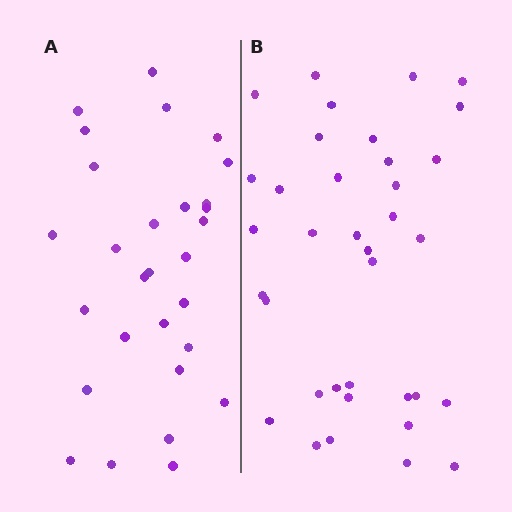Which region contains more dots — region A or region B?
Region B (the right region) has more dots.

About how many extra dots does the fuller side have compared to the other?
Region B has roughly 8 or so more dots than region A.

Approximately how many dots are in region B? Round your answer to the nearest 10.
About 40 dots. (The exact count is 36, which rounds to 40.)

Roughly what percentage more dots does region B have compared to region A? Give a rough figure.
About 25% more.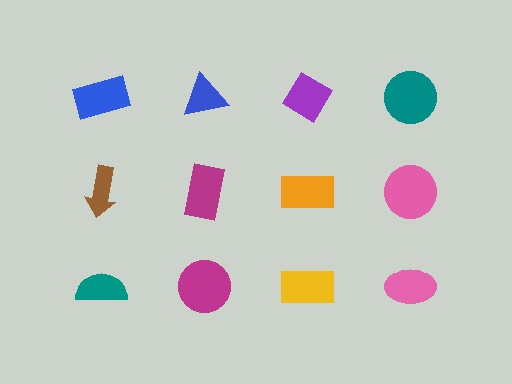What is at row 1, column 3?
A purple diamond.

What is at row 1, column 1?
A blue rectangle.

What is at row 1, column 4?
A teal circle.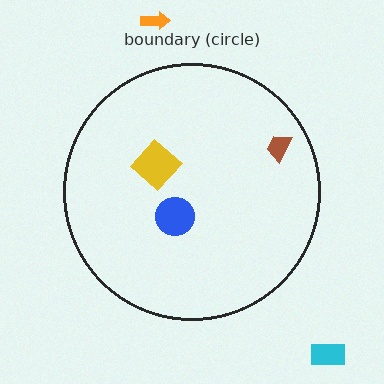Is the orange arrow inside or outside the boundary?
Outside.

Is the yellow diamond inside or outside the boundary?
Inside.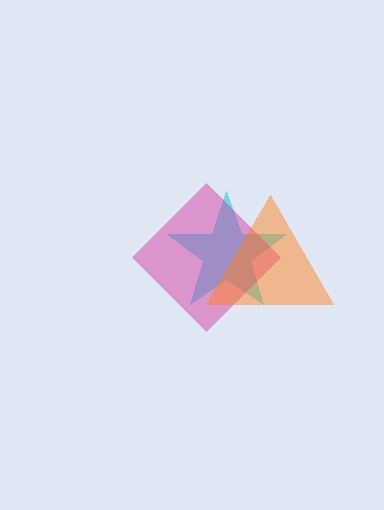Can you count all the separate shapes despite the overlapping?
Yes, there are 3 separate shapes.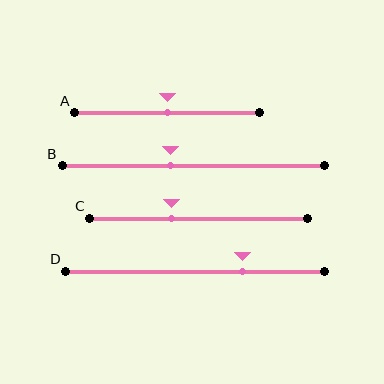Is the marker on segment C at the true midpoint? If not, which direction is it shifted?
No, the marker on segment C is shifted to the left by about 12% of the segment length.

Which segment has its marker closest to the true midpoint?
Segment A has its marker closest to the true midpoint.